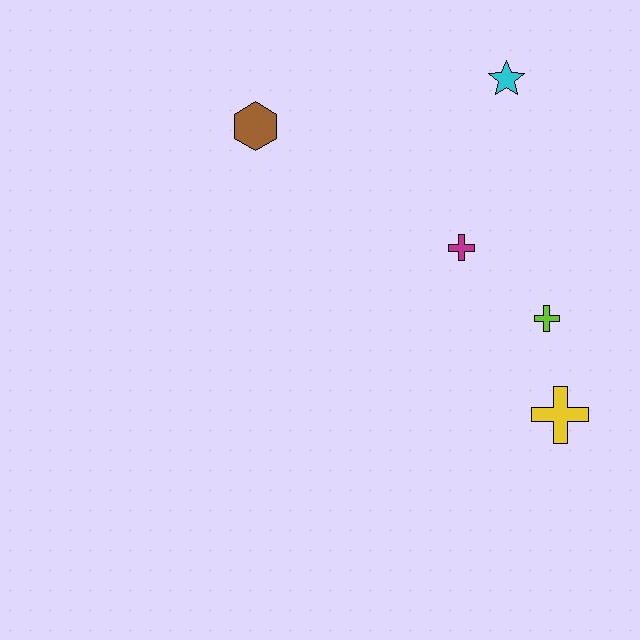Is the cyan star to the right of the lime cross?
No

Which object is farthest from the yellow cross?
The brown hexagon is farthest from the yellow cross.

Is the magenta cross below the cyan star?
Yes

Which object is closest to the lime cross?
The yellow cross is closest to the lime cross.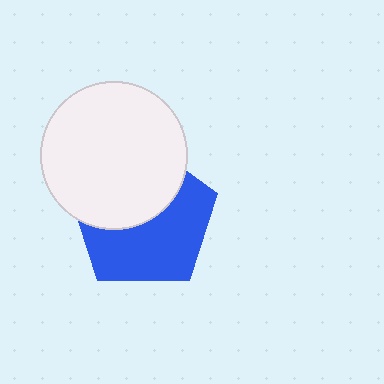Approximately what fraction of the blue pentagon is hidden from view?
Roughly 45% of the blue pentagon is hidden behind the white circle.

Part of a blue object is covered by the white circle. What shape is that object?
It is a pentagon.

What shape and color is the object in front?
The object in front is a white circle.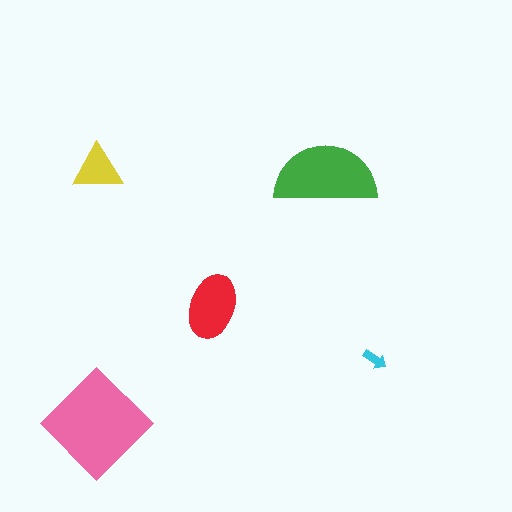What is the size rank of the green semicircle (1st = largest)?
2nd.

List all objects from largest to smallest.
The pink diamond, the green semicircle, the red ellipse, the yellow triangle, the cyan arrow.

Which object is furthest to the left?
The pink diamond is leftmost.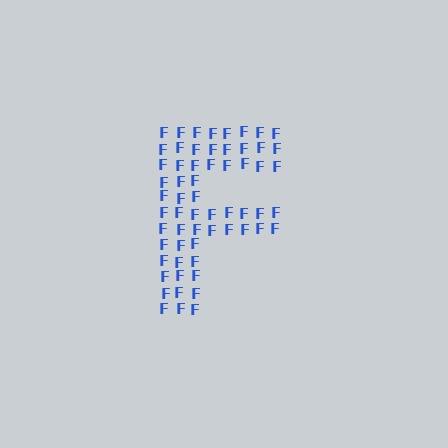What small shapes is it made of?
It is made of small letter F's.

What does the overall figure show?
The overall figure shows the letter F.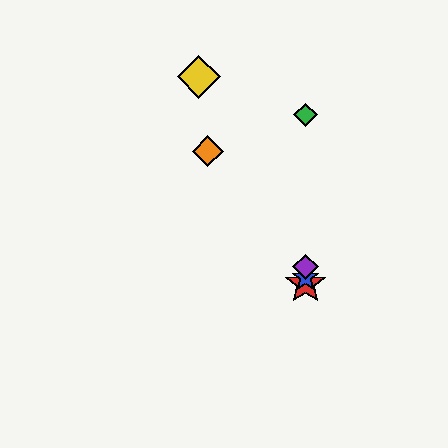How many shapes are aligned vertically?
4 shapes (the red star, the blue star, the green diamond, the purple diamond) are aligned vertically.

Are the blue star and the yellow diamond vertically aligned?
No, the blue star is at x≈306 and the yellow diamond is at x≈199.